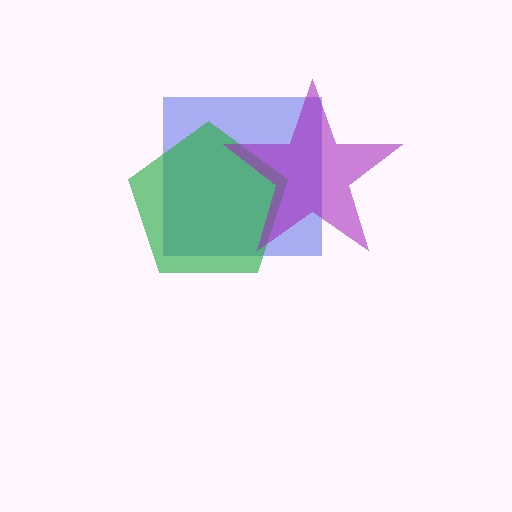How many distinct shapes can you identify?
There are 3 distinct shapes: a blue square, a green pentagon, a purple star.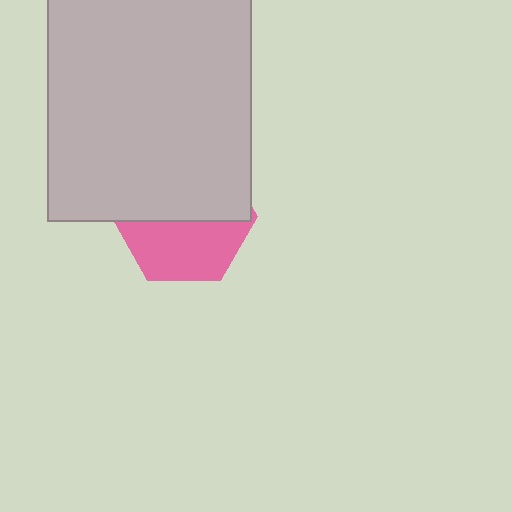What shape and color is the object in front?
The object in front is a light gray rectangle.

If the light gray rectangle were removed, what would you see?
You would see the complete pink hexagon.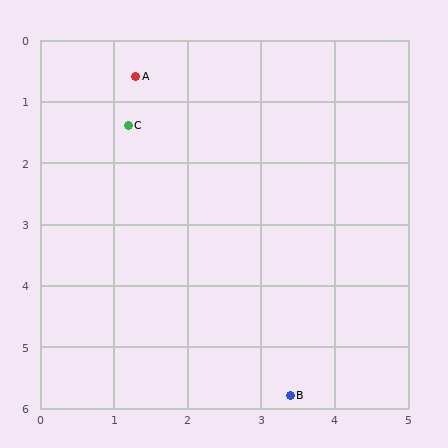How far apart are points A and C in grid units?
Points A and C are about 0.8 grid units apart.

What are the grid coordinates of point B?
Point B is at approximately (3.4, 5.8).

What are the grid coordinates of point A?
Point A is at approximately (1.3, 0.6).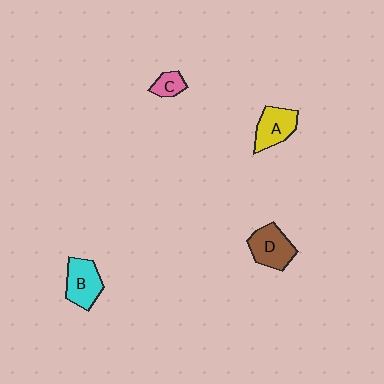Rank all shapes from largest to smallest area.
From largest to smallest: D (brown), B (cyan), A (yellow), C (pink).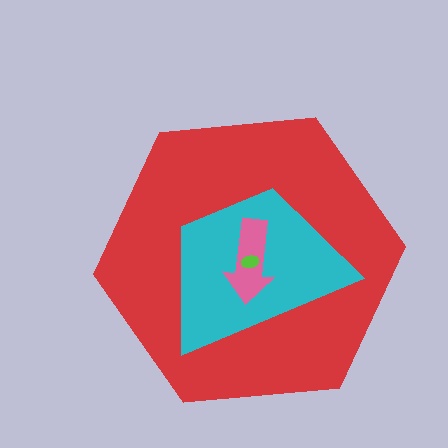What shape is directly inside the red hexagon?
The cyan trapezoid.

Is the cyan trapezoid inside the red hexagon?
Yes.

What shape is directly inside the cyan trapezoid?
The pink arrow.